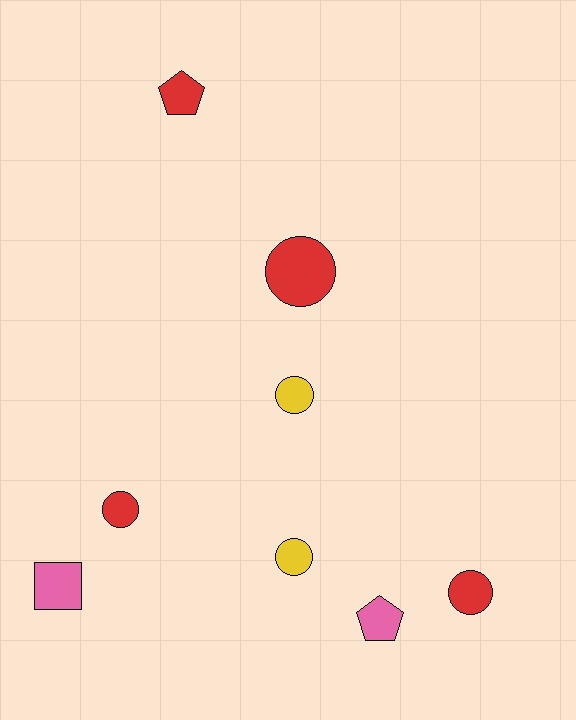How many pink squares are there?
There is 1 pink square.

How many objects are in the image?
There are 8 objects.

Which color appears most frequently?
Red, with 4 objects.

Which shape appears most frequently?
Circle, with 5 objects.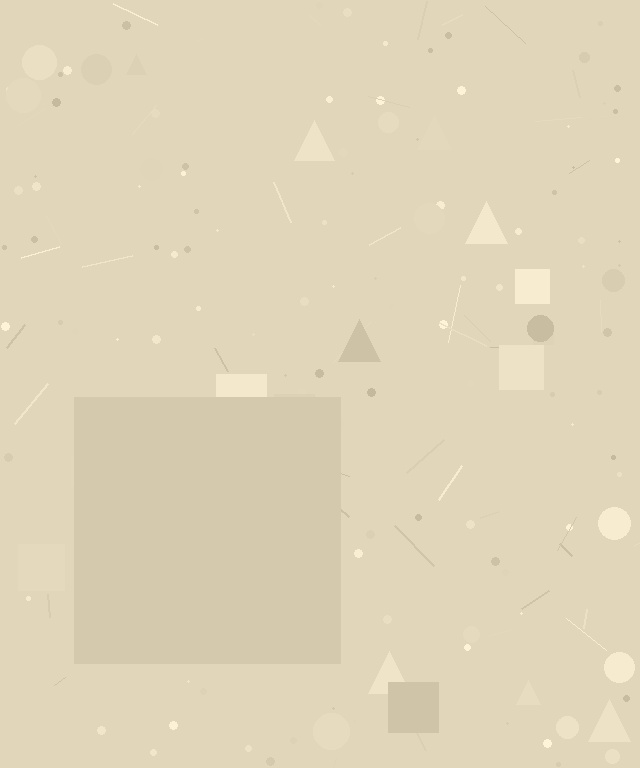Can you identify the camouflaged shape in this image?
The camouflaged shape is a square.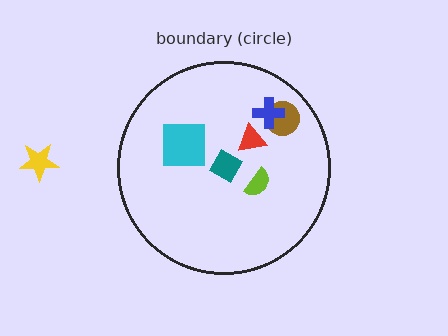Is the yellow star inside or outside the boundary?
Outside.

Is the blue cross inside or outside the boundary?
Inside.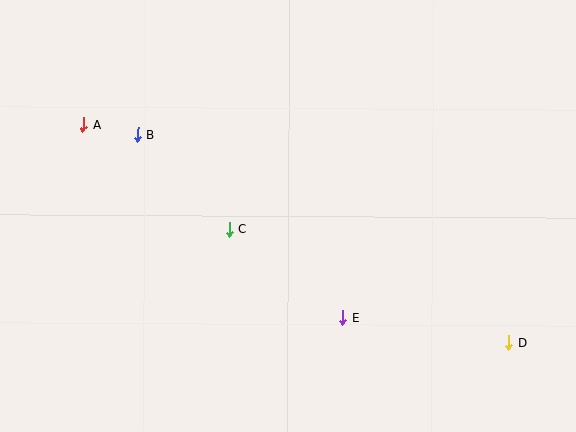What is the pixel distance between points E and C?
The distance between E and C is 145 pixels.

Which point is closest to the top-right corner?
Point D is closest to the top-right corner.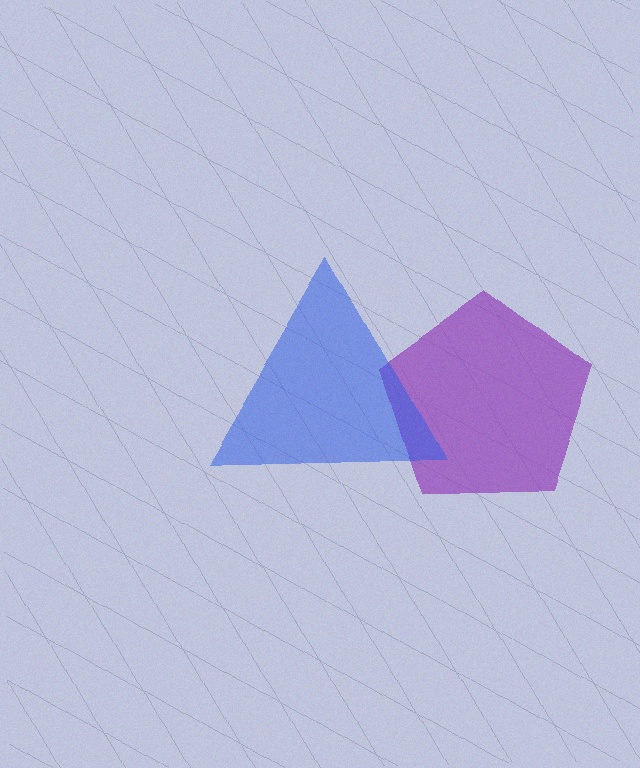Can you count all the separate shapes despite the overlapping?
Yes, there are 2 separate shapes.